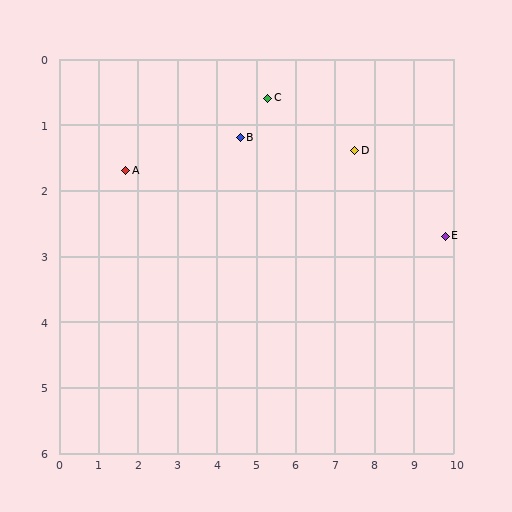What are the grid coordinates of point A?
Point A is at approximately (1.7, 1.7).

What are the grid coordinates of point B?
Point B is at approximately (4.6, 1.2).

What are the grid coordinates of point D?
Point D is at approximately (7.5, 1.4).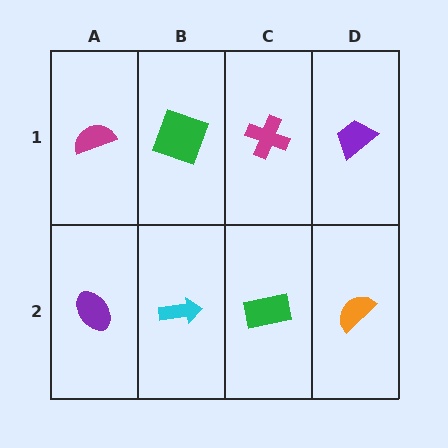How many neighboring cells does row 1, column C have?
3.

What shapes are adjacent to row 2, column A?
A magenta semicircle (row 1, column A), a cyan arrow (row 2, column B).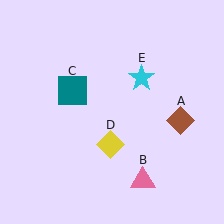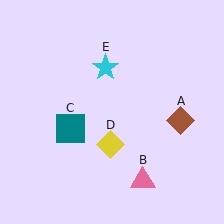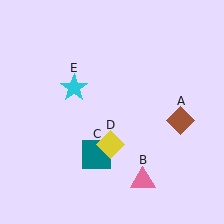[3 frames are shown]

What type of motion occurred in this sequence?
The teal square (object C), cyan star (object E) rotated counterclockwise around the center of the scene.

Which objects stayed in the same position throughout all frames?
Brown diamond (object A) and pink triangle (object B) and yellow diamond (object D) remained stationary.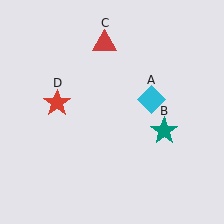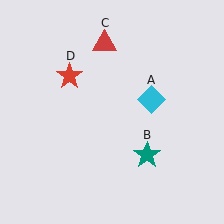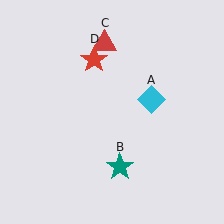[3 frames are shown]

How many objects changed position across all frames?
2 objects changed position: teal star (object B), red star (object D).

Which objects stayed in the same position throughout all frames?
Cyan diamond (object A) and red triangle (object C) remained stationary.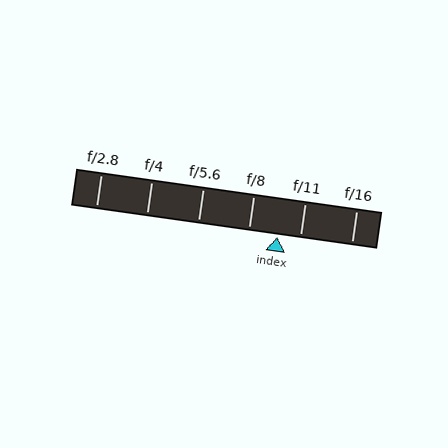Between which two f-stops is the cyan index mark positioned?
The index mark is between f/8 and f/11.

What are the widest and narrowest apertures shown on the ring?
The widest aperture shown is f/2.8 and the narrowest is f/16.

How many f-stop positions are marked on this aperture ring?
There are 6 f-stop positions marked.